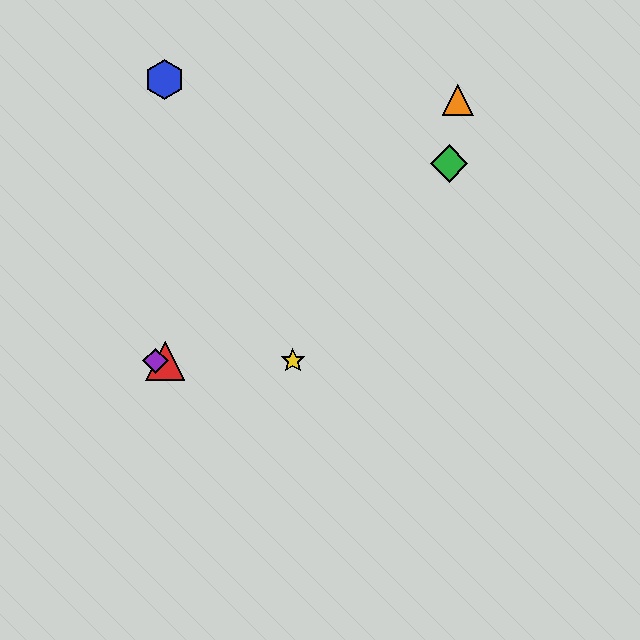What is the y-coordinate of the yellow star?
The yellow star is at y≈361.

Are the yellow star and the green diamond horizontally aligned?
No, the yellow star is at y≈361 and the green diamond is at y≈163.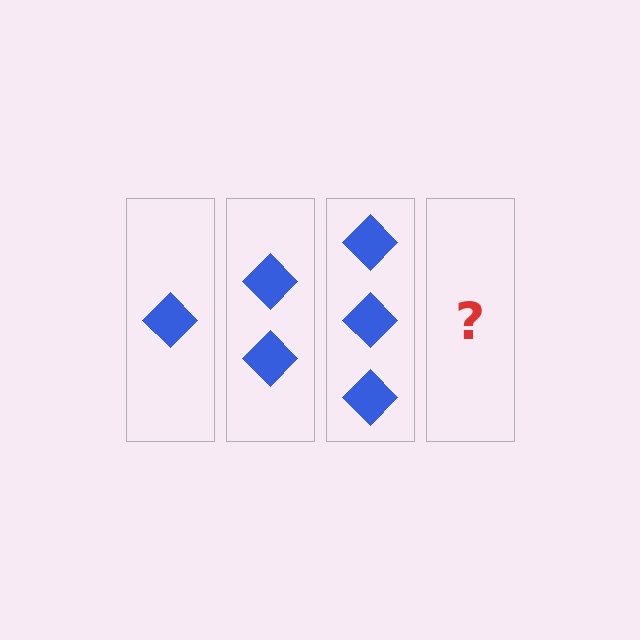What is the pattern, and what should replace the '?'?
The pattern is that each step adds one more diamond. The '?' should be 4 diamonds.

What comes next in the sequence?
The next element should be 4 diamonds.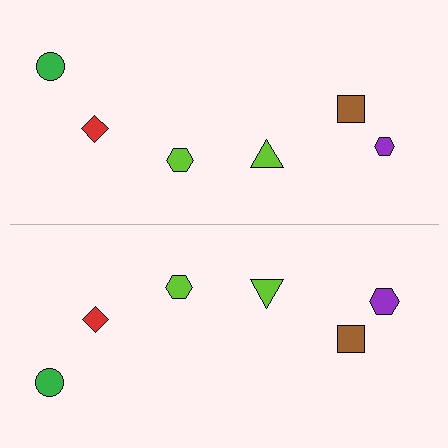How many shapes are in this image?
There are 12 shapes in this image.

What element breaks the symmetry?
The purple hexagon on the bottom side has a different size than its mirror counterpart.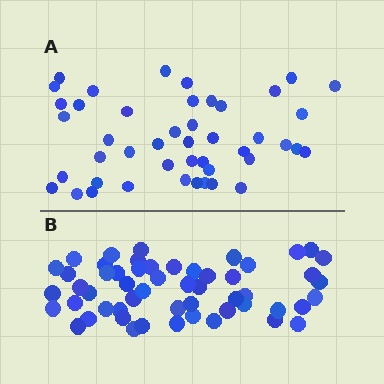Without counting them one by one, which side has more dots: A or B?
Region B (the bottom region) has more dots.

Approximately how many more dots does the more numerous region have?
Region B has roughly 8 or so more dots than region A.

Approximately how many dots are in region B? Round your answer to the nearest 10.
About 50 dots. (The exact count is 54, which rounds to 50.)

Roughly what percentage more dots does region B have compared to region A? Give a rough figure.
About 20% more.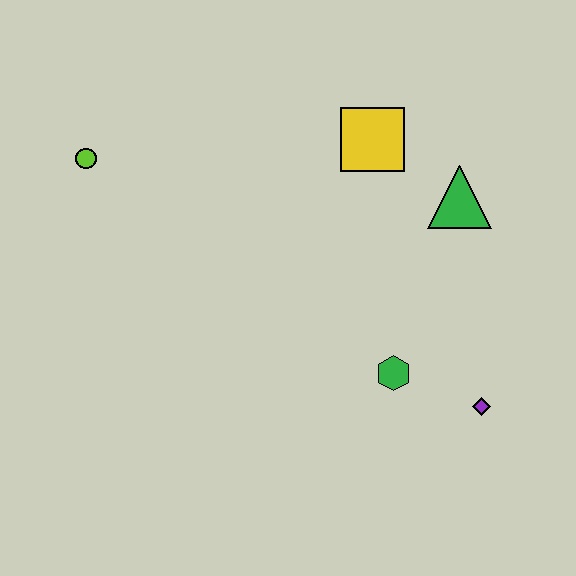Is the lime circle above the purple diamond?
Yes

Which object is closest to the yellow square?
The green triangle is closest to the yellow square.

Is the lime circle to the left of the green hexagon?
Yes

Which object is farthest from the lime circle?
The purple diamond is farthest from the lime circle.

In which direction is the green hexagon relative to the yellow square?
The green hexagon is below the yellow square.